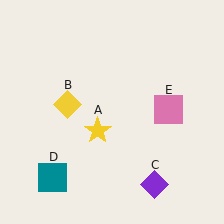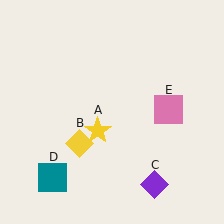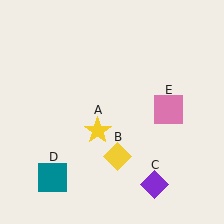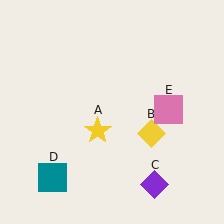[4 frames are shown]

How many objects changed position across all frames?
1 object changed position: yellow diamond (object B).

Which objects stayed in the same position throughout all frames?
Yellow star (object A) and purple diamond (object C) and teal square (object D) and pink square (object E) remained stationary.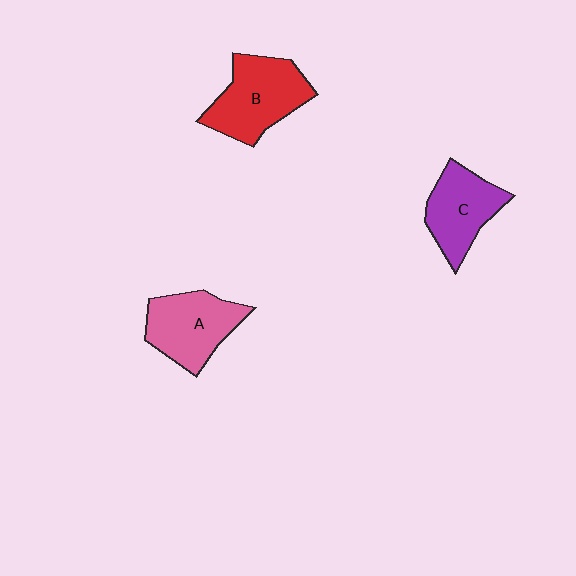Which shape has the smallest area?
Shape C (purple).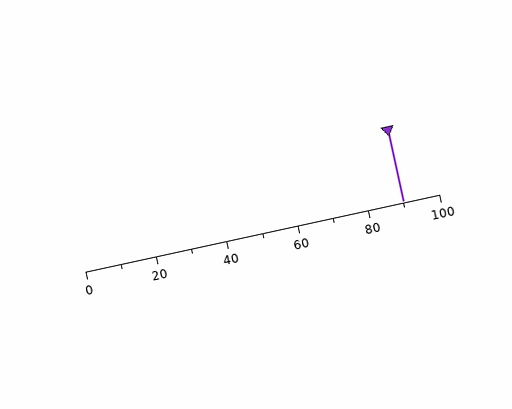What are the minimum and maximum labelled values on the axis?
The axis runs from 0 to 100.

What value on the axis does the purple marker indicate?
The marker indicates approximately 90.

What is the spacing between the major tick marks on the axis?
The major ticks are spaced 20 apart.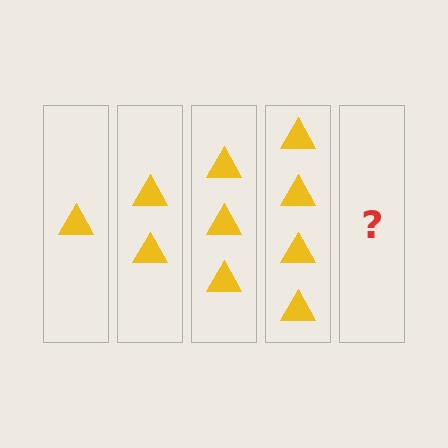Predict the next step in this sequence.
The next step is 5 triangles.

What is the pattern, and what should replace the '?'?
The pattern is that each step adds one more triangle. The '?' should be 5 triangles.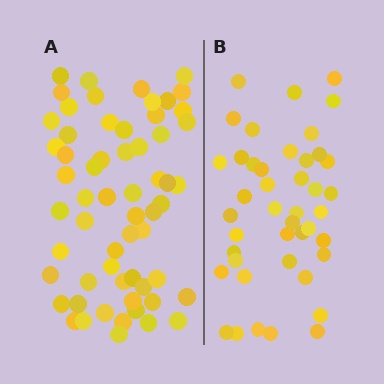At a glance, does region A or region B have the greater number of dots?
Region A (the left region) has more dots.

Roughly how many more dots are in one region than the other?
Region A has approximately 15 more dots than region B.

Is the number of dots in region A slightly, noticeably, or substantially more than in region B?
Region A has noticeably more, but not dramatically so. The ratio is roughly 1.4 to 1.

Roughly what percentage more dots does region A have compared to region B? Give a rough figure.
About 40% more.